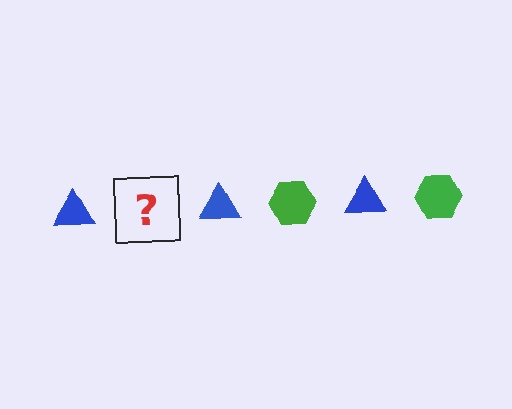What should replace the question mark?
The question mark should be replaced with a green hexagon.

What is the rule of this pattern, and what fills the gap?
The rule is that the pattern alternates between blue triangle and green hexagon. The gap should be filled with a green hexagon.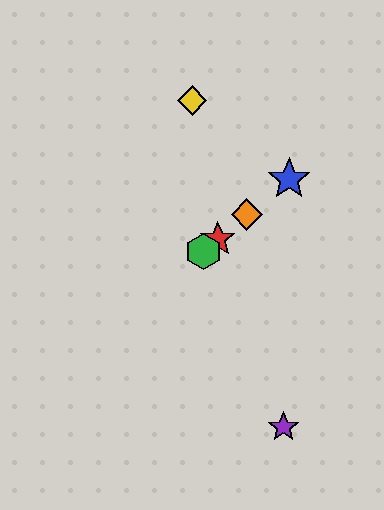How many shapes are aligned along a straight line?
4 shapes (the red star, the blue star, the green hexagon, the orange diamond) are aligned along a straight line.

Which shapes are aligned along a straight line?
The red star, the blue star, the green hexagon, the orange diamond are aligned along a straight line.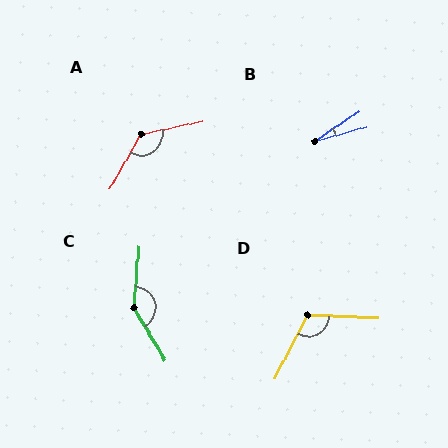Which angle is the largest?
C, at approximately 145 degrees.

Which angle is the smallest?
B, at approximately 19 degrees.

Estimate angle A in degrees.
Approximately 132 degrees.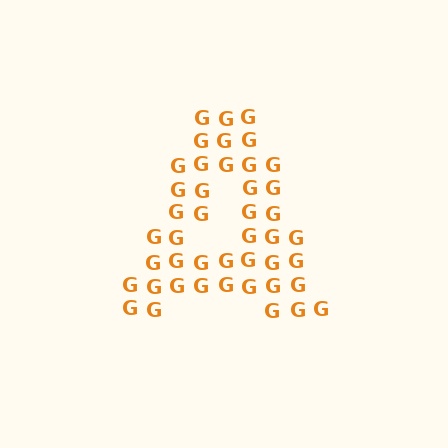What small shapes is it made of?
It is made of small letter G's.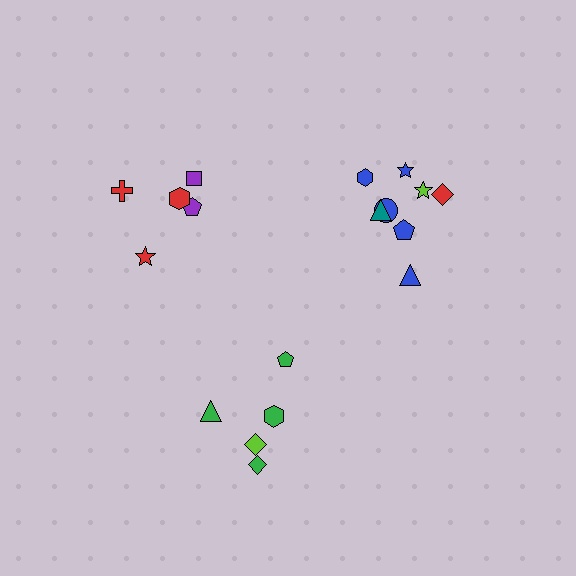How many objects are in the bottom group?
There are 5 objects.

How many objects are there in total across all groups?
There are 18 objects.